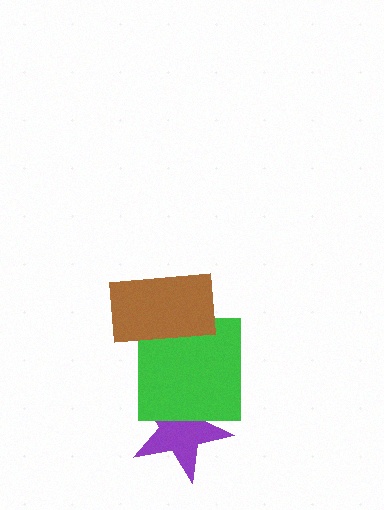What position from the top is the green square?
The green square is 2nd from the top.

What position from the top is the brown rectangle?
The brown rectangle is 1st from the top.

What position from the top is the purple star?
The purple star is 3rd from the top.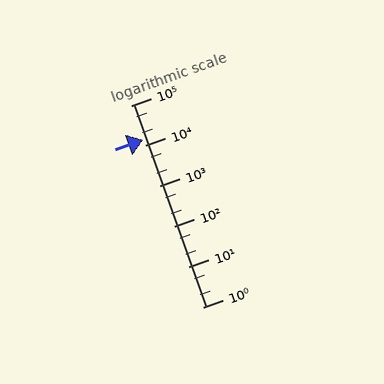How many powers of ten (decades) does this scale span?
The scale spans 5 decades, from 1 to 100000.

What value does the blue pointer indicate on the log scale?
The pointer indicates approximately 14000.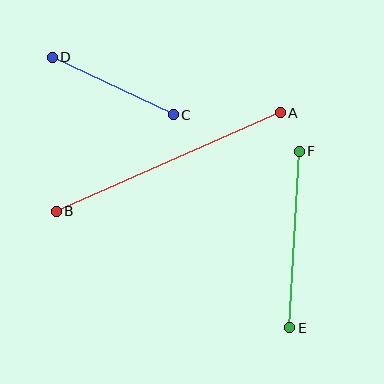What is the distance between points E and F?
The distance is approximately 177 pixels.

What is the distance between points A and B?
The distance is approximately 245 pixels.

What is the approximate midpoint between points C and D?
The midpoint is at approximately (113, 86) pixels.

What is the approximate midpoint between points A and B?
The midpoint is at approximately (168, 162) pixels.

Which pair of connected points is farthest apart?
Points A and B are farthest apart.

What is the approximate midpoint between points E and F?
The midpoint is at approximately (294, 239) pixels.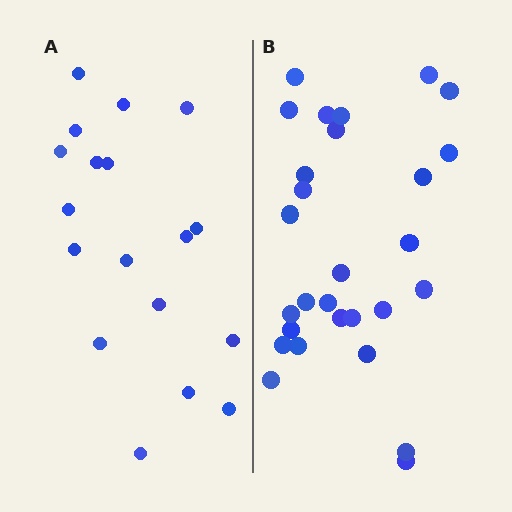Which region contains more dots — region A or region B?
Region B (the right region) has more dots.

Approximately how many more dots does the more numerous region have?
Region B has roughly 10 or so more dots than region A.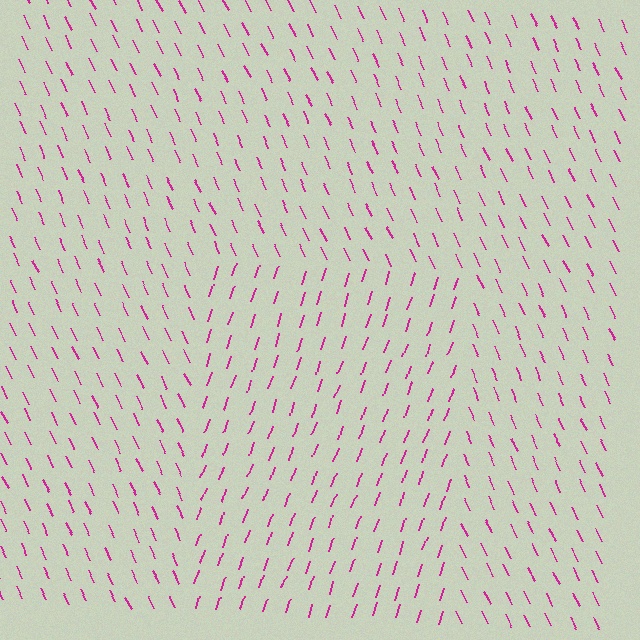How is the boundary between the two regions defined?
The boundary is defined purely by a change in line orientation (approximately 45 degrees difference). All lines are the same color and thickness.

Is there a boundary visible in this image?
Yes, there is a texture boundary formed by a change in line orientation.